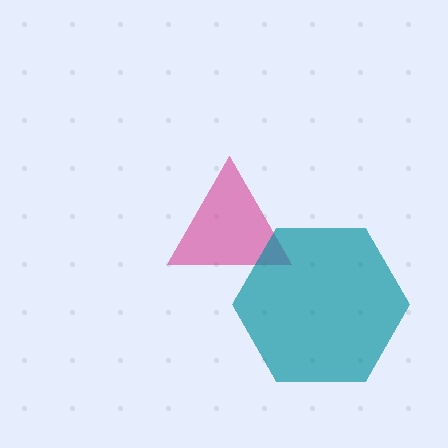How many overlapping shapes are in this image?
There are 2 overlapping shapes in the image.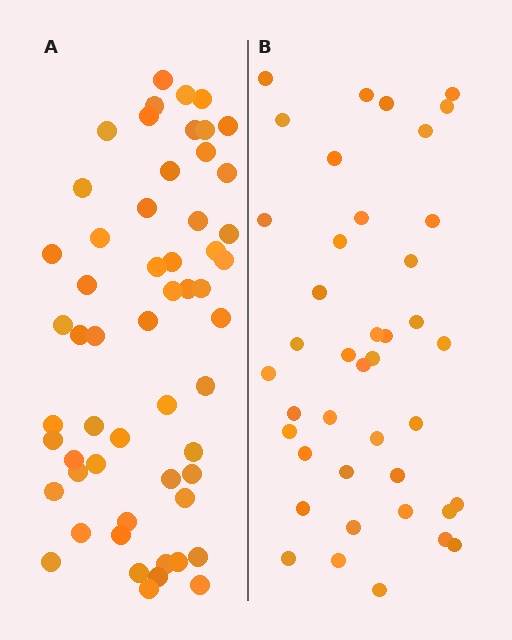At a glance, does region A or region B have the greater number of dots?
Region A (the left region) has more dots.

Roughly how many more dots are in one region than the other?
Region A has approximately 15 more dots than region B.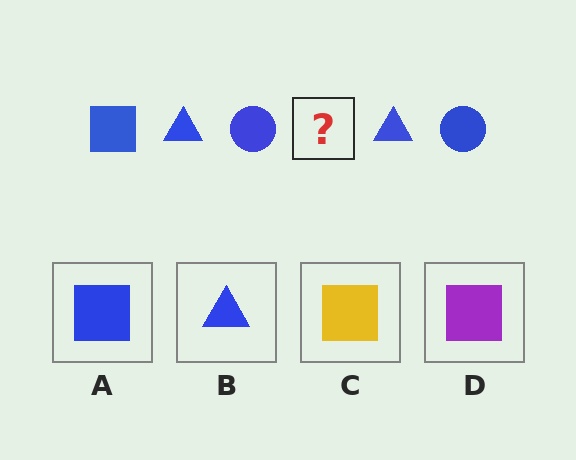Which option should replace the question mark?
Option A.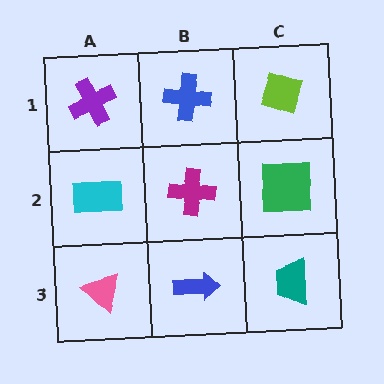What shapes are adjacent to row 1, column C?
A green square (row 2, column C), a blue cross (row 1, column B).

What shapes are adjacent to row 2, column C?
A lime diamond (row 1, column C), a teal trapezoid (row 3, column C), a magenta cross (row 2, column B).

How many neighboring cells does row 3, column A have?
2.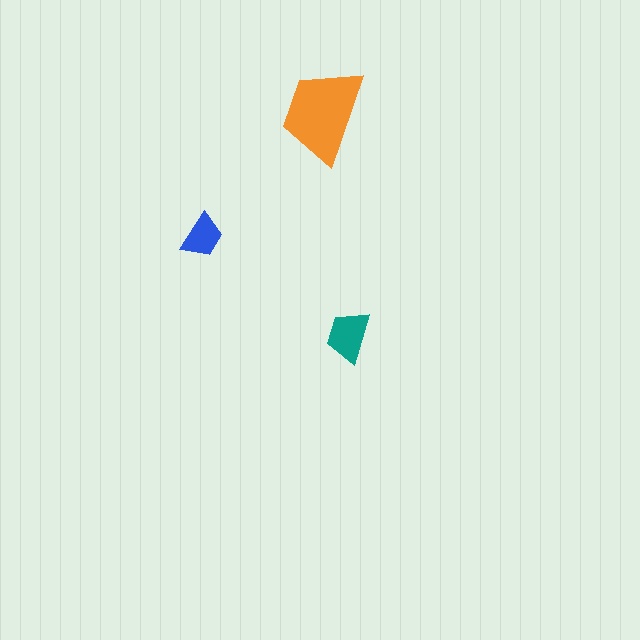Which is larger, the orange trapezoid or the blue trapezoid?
The orange one.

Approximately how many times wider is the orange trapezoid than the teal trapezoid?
About 2 times wider.